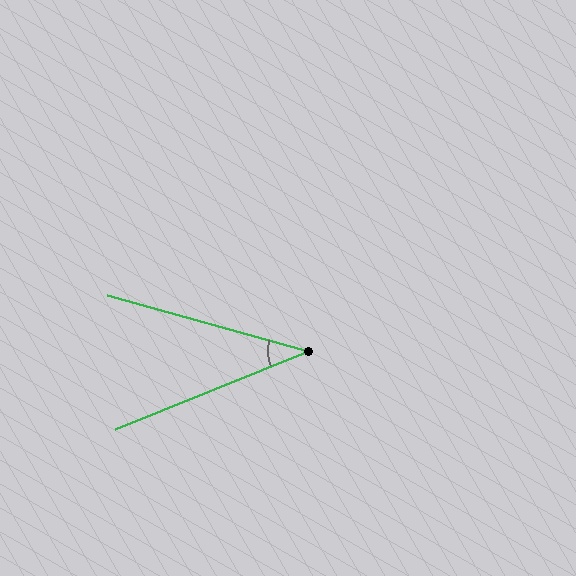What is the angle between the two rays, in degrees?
Approximately 38 degrees.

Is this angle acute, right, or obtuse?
It is acute.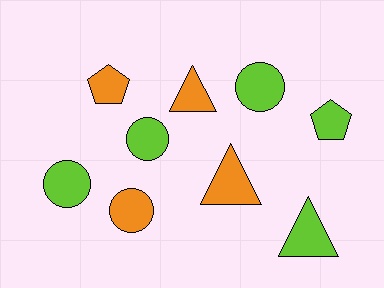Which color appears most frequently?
Lime, with 5 objects.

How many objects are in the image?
There are 9 objects.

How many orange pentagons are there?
There is 1 orange pentagon.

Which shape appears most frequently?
Circle, with 4 objects.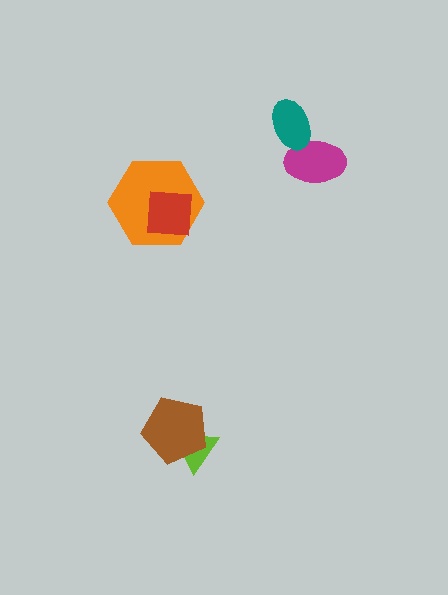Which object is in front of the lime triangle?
The brown pentagon is in front of the lime triangle.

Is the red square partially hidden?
No, no other shape covers it.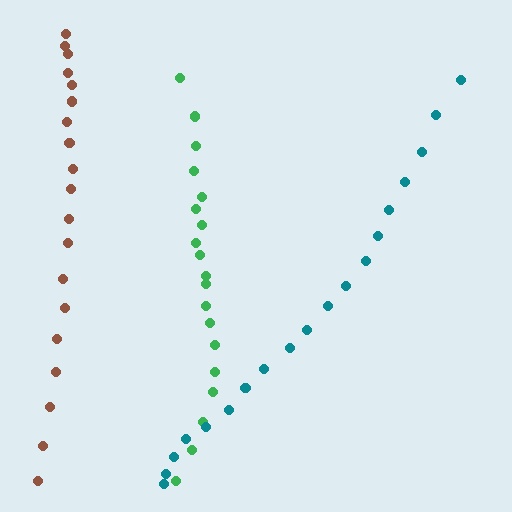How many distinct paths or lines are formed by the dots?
There are 3 distinct paths.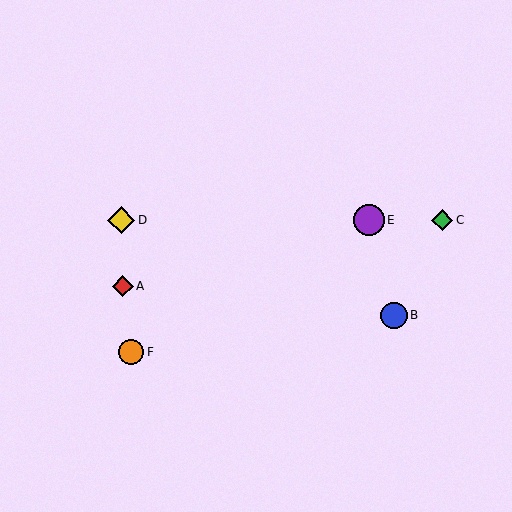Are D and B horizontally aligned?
No, D is at y≈220 and B is at y≈315.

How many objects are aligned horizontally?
3 objects (C, D, E) are aligned horizontally.